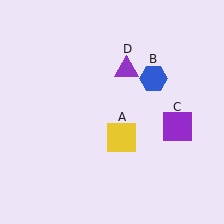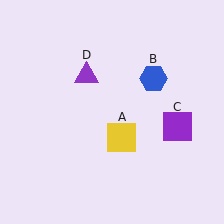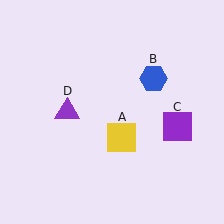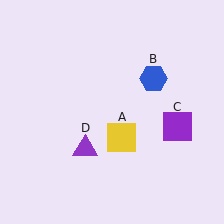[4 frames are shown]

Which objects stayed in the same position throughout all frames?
Yellow square (object A) and blue hexagon (object B) and purple square (object C) remained stationary.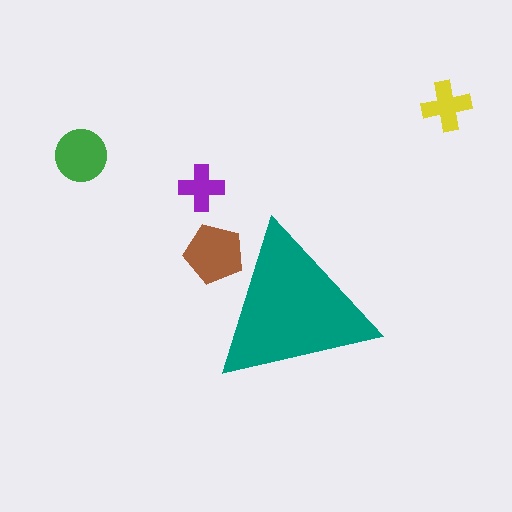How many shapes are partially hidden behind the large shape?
1 shape is partially hidden.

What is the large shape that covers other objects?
A teal triangle.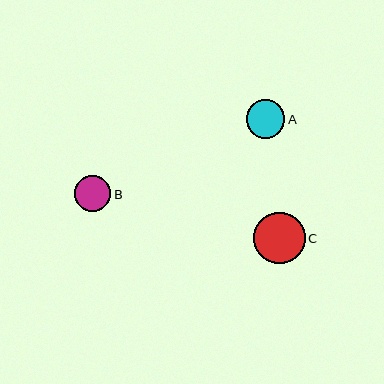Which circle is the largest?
Circle C is the largest with a size of approximately 51 pixels.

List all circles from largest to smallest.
From largest to smallest: C, A, B.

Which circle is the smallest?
Circle B is the smallest with a size of approximately 36 pixels.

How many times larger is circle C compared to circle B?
Circle C is approximately 1.4 times the size of circle B.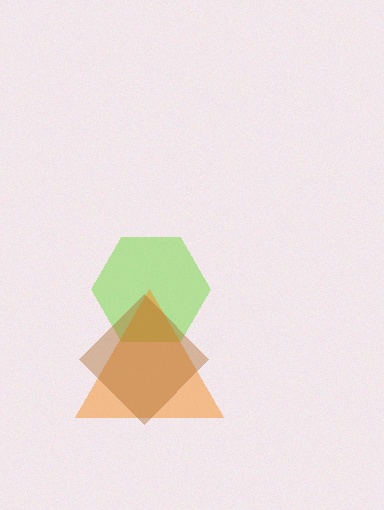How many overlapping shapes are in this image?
There are 3 overlapping shapes in the image.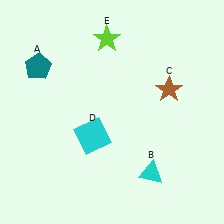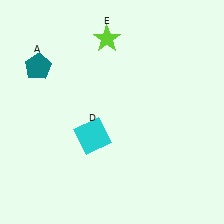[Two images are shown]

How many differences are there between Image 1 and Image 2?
There are 2 differences between the two images.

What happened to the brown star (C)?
The brown star (C) was removed in Image 2. It was in the top-right area of Image 1.